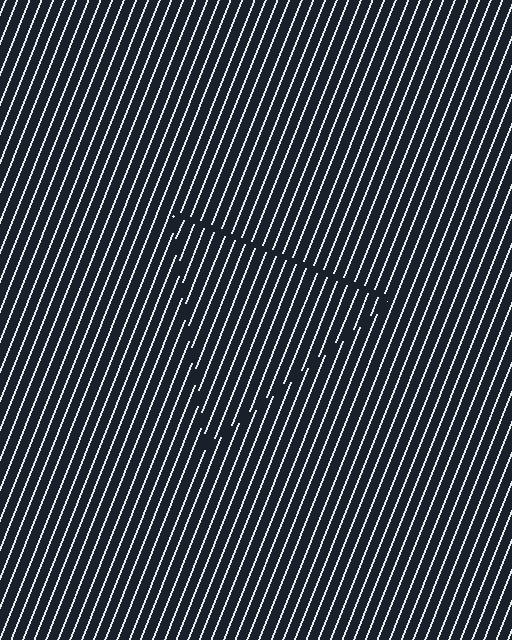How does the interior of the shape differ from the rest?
The interior of the shape contains the same grating, shifted by half a period — the contour is defined by the phase discontinuity where line-ends from the inner and outer gratings abut.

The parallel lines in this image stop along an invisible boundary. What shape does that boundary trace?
An illusory triangle. The interior of the shape contains the same grating, shifted by half a period — the contour is defined by the phase discontinuity where line-ends from the inner and outer gratings abut.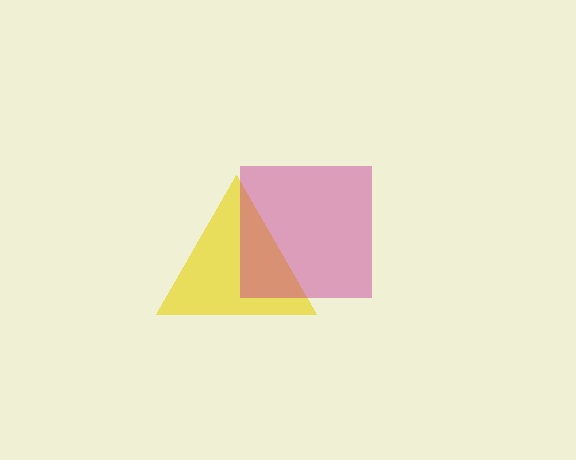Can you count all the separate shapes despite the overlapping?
Yes, there are 2 separate shapes.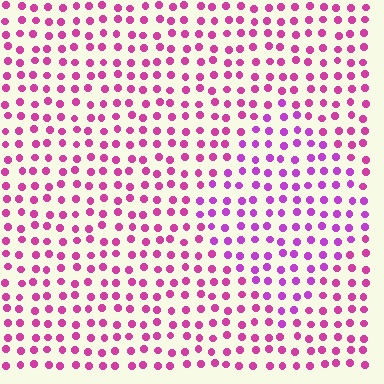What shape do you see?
I see a diamond.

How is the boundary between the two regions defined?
The boundary is defined purely by a slight shift in hue (about 25 degrees). Spacing, size, and orientation are identical on both sides.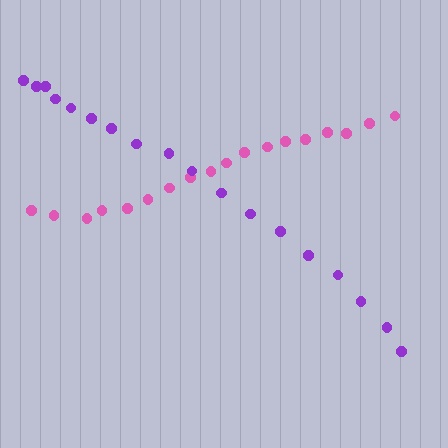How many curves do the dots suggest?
There are 2 distinct paths.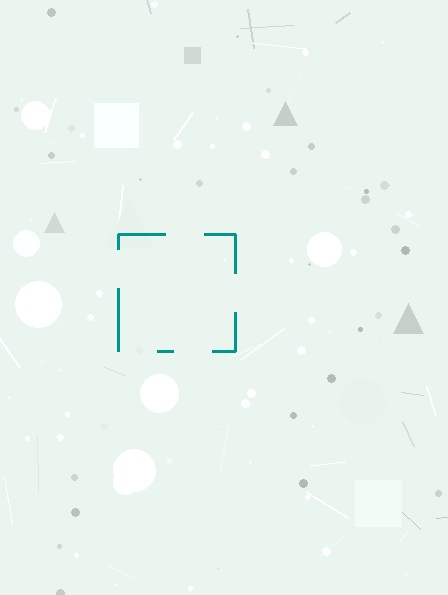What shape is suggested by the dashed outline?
The dashed outline suggests a square.